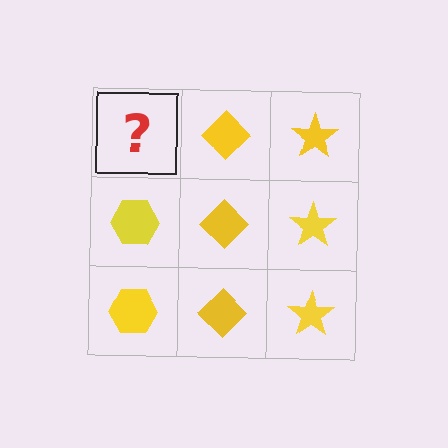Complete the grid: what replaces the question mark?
The question mark should be replaced with a yellow hexagon.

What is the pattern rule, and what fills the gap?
The rule is that each column has a consistent shape. The gap should be filled with a yellow hexagon.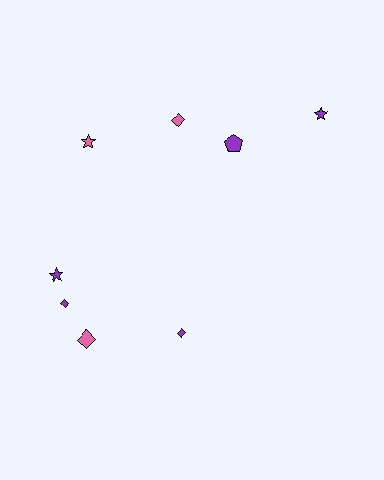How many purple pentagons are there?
There is 1 purple pentagon.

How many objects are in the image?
There are 8 objects.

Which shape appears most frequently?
Diamond, with 4 objects.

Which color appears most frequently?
Purple, with 5 objects.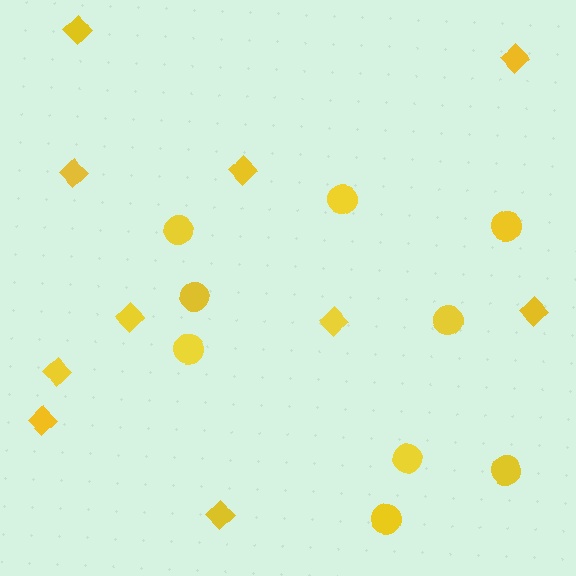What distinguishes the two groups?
There are 2 groups: one group of diamonds (10) and one group of circles (9).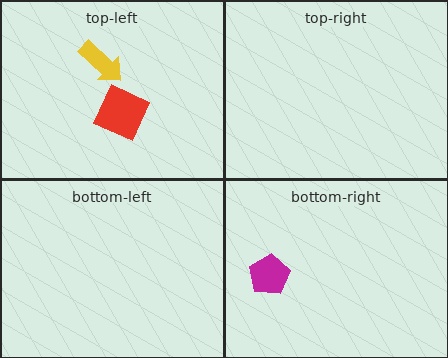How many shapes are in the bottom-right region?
1.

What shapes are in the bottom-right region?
The magenta pentagon.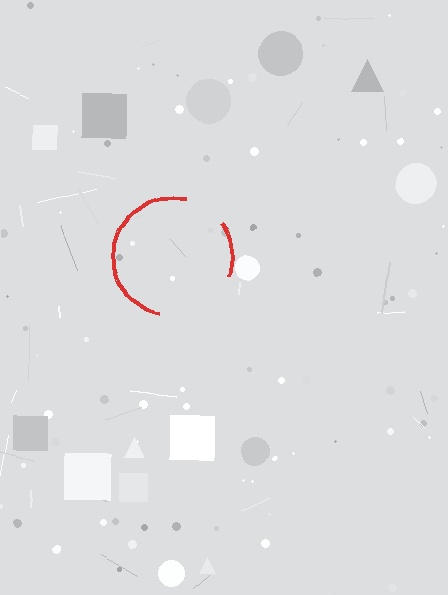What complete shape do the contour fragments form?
The contour fragments form a circle.